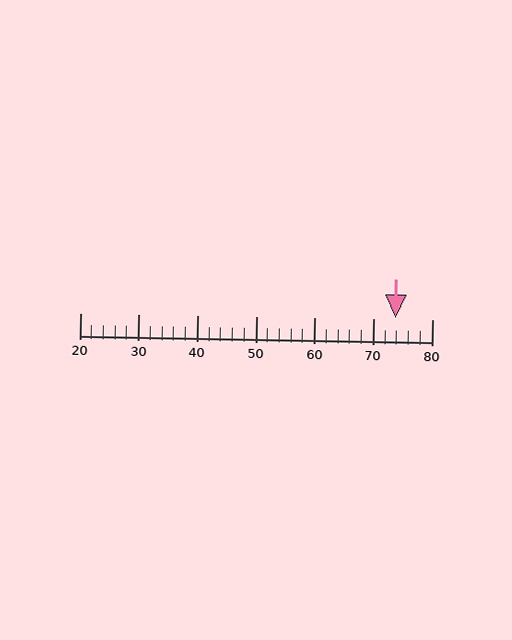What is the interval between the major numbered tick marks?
The major tick marks are spaced 10 units apart.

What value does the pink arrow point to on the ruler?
The pink arrow points to approximately 74.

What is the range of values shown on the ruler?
The ruler shows values from 20 to 80.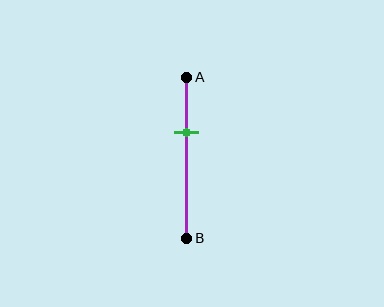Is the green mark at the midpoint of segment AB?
No, the mark is at about 35% from A, not at the 50% midpoint.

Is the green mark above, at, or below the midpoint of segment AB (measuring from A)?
The green mark is above the midpoint of segment AB.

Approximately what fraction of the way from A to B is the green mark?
The green mark is approximately 35% of the way from A to B.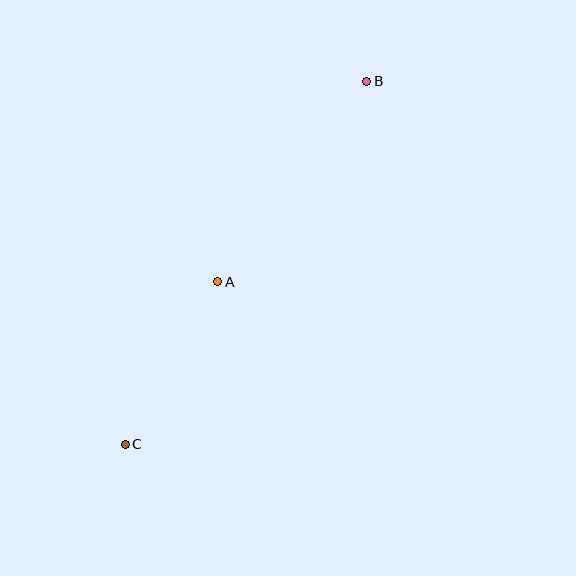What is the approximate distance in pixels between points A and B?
The distance between A and B is approximately 250 pixels.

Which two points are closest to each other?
Points A and C are closest to each other.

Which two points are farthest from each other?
Points B and C are farthest from each other.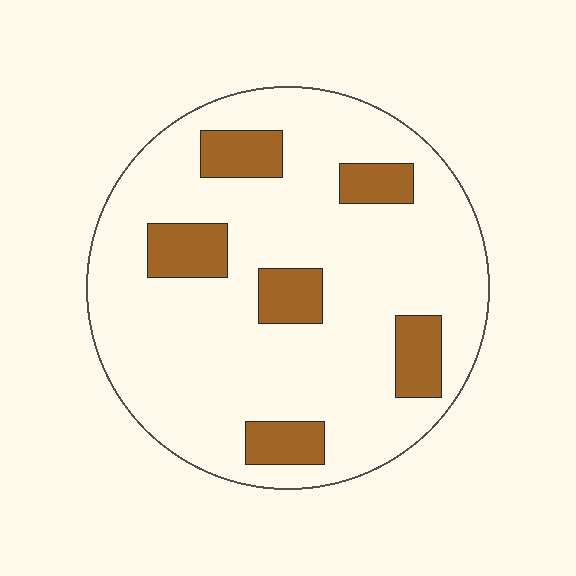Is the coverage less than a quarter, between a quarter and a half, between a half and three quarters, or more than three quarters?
Less than a quarter.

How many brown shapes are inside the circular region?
6.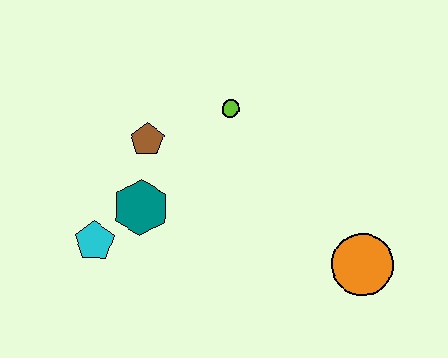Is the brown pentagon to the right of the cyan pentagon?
Yes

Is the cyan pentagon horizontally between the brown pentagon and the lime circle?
No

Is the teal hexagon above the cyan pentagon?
Yes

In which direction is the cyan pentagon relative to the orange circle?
The cyan pentagon is to the left of the orange circle.